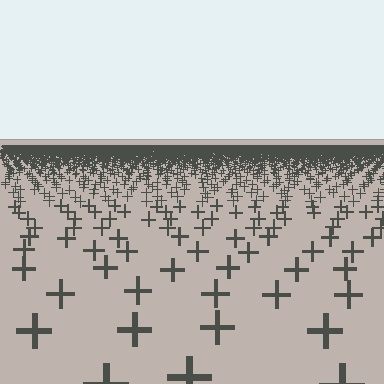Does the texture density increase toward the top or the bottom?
Density increases toward the top.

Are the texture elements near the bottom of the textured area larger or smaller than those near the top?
Larger. Near the bottom, elements are closer to the viewer and appear at a bigger on-screen size.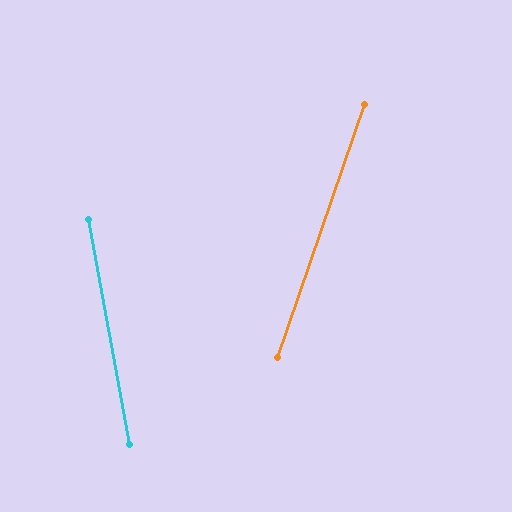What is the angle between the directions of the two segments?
Approximately 29 degrees.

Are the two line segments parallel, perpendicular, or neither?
Neither parallel nor perpendicular — they differ by about 29°.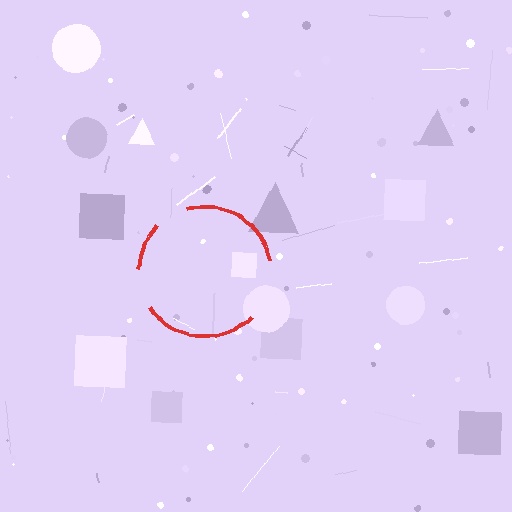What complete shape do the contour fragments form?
The contour fragments form a circle.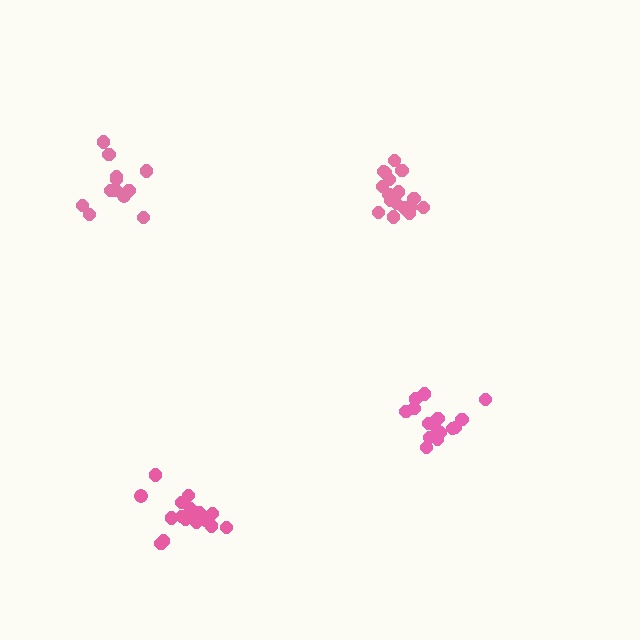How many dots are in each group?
Group 1: 13 dots, Group 2: 17 dots, Group 3: 15 dots, Group 4: 17 dots (62 total).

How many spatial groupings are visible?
There are 4 spatial groupings.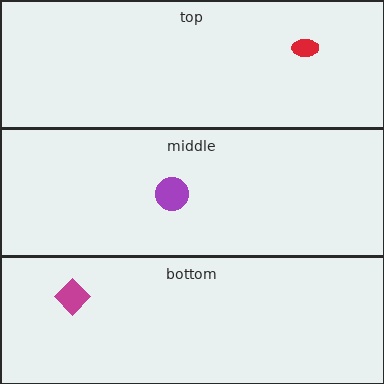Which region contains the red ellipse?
The top region.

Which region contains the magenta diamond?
The bottom region.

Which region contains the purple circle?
The middle region.